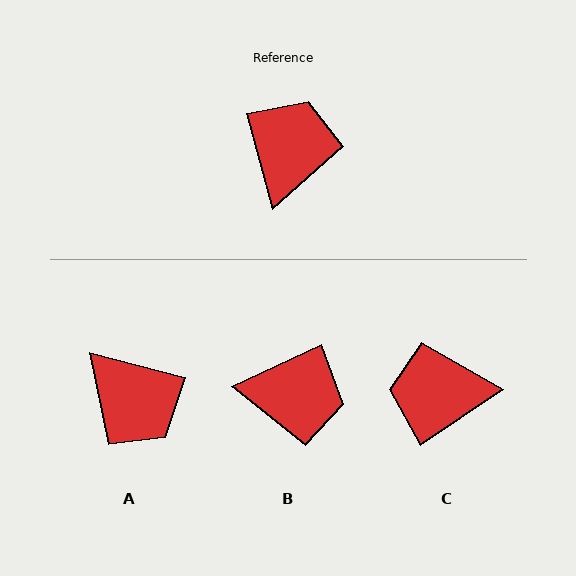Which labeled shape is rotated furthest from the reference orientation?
A, about 120 degrees away.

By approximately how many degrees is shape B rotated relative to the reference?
Approximately 80 degrees clockwise.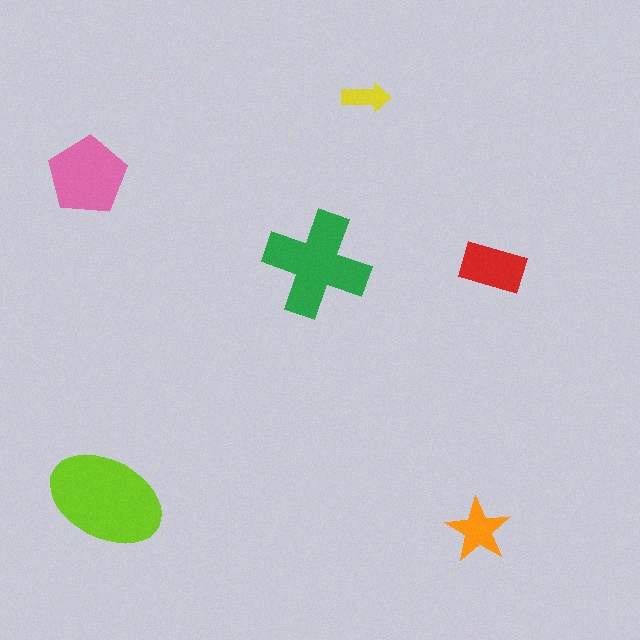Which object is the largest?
The lime ellipse.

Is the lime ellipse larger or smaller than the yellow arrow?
Larger.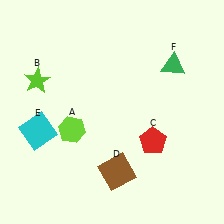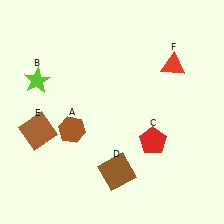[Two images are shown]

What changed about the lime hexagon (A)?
In Image 1, A is lime. In Image 2, it changed to brown.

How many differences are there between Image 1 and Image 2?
There are 3 differences between the two images.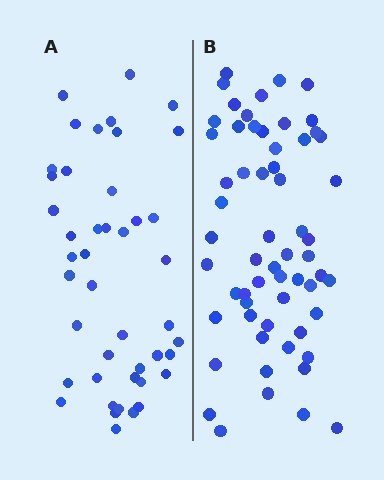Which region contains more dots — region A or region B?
Region B (the right region) has more dots.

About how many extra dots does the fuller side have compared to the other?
Region B has approximately 15 more dots than region A.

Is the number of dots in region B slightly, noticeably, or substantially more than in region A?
Region B has noticeably more, but not dramatically so. The ratio is roughly 1.4 to 1.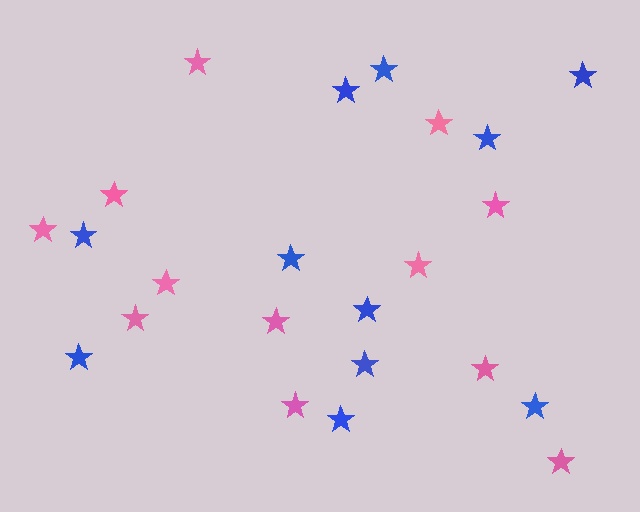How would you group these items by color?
There are 2 groups: one group of pink stars (12) and one group of blue stars (11).